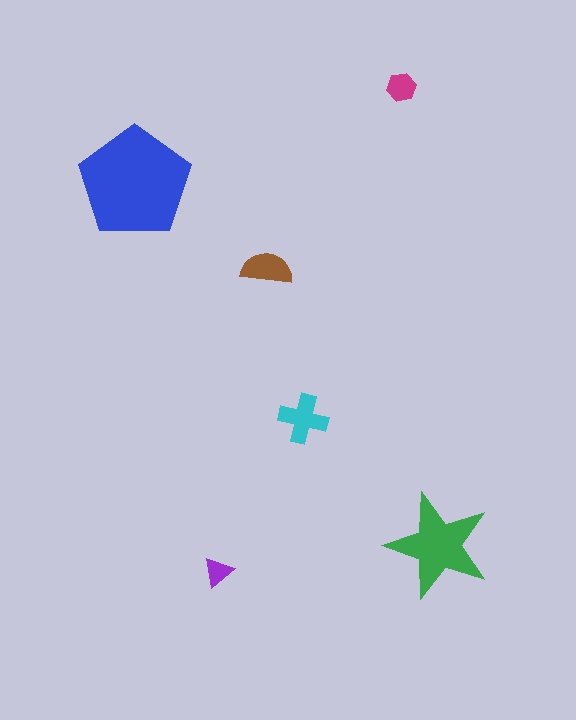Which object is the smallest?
The purple triangle.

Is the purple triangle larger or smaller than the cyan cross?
Smaller.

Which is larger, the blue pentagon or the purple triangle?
The blue pentagon.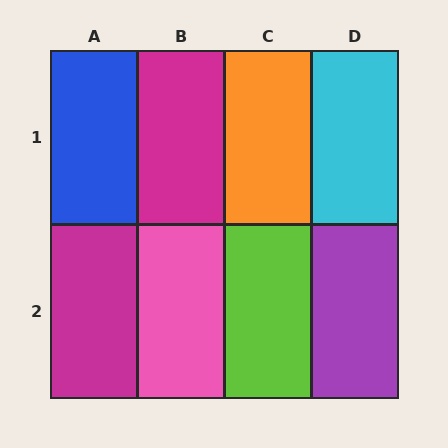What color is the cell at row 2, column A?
Magenta.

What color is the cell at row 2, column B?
Pink.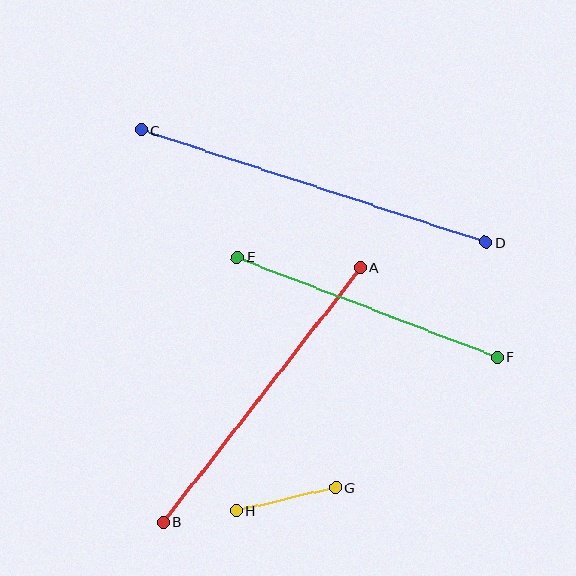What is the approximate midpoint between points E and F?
The midpoint is at approximately (367, 307) pixels.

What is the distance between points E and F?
The distance is approximately 279 pixels.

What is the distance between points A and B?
The distance is approximately 322 pixels.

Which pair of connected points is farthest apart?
Points C and D are farthest apart.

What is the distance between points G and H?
The distance is approximately 102 pixels.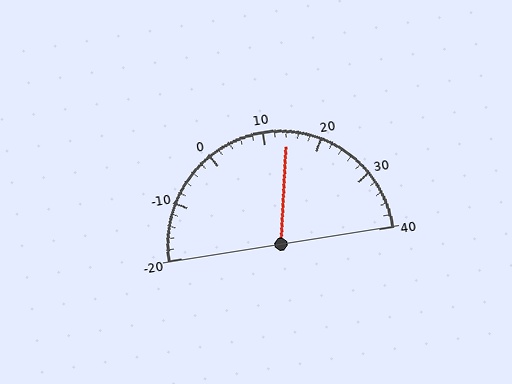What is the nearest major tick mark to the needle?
The nearest major tick mark is 10.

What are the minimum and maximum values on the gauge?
The gauge ranges from -20 to 40.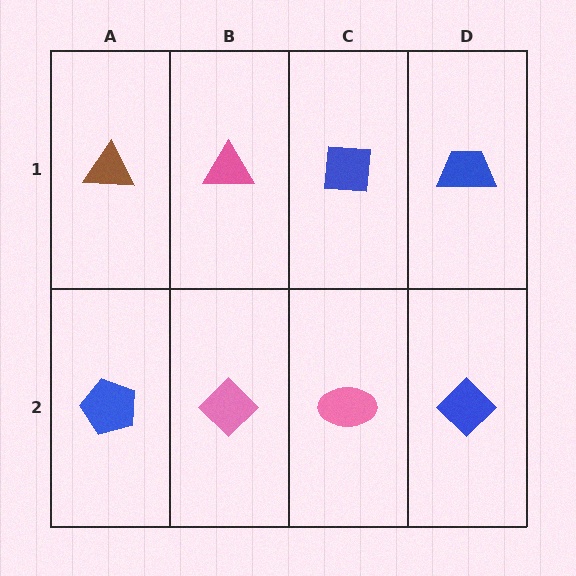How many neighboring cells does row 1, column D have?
2.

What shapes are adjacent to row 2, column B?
A pink triangle (row 1, column B), a blue pentagon (row 2, column A), a pink ellipse (row 2, column C).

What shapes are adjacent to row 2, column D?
A blue trapezoid (row 1, column D), a pink ellipse (row 2, column C).